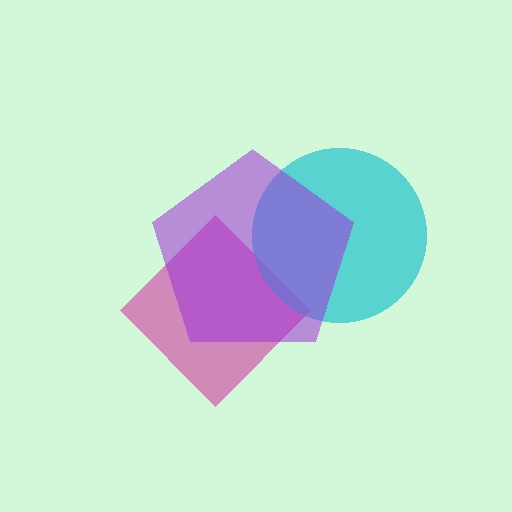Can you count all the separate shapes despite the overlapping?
Yes, there are 3 separate shapes.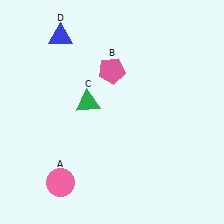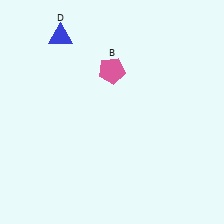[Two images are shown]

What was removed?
The pink circle (A), the green triangle (C) were removed in Image 2.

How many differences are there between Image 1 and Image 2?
There are 2 differences between the two images.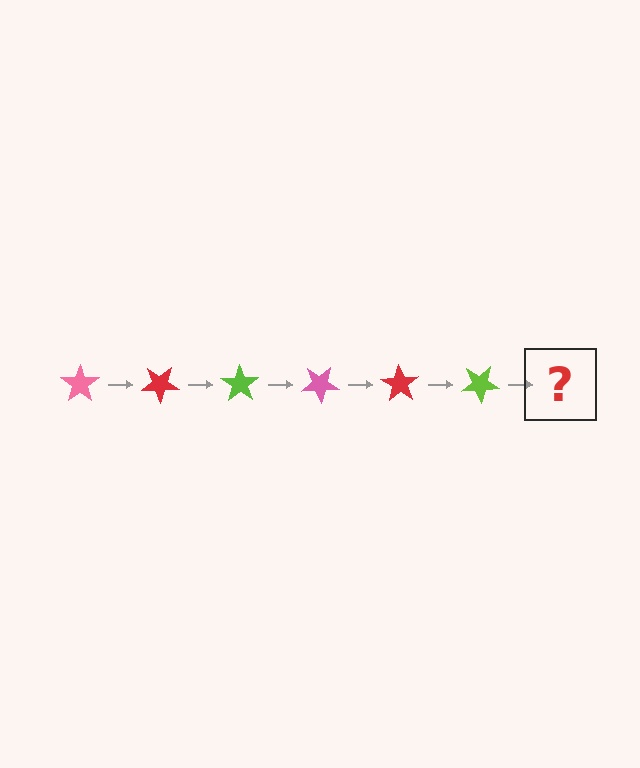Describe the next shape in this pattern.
It should be a pink star, rotated 210 degrees from the start.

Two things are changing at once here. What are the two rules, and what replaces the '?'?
The two rules are that it rotates 35 degrees each step and the color cycles through pink, red, and lime. The '?' should be a pink star, rotated 210 degrees from the start.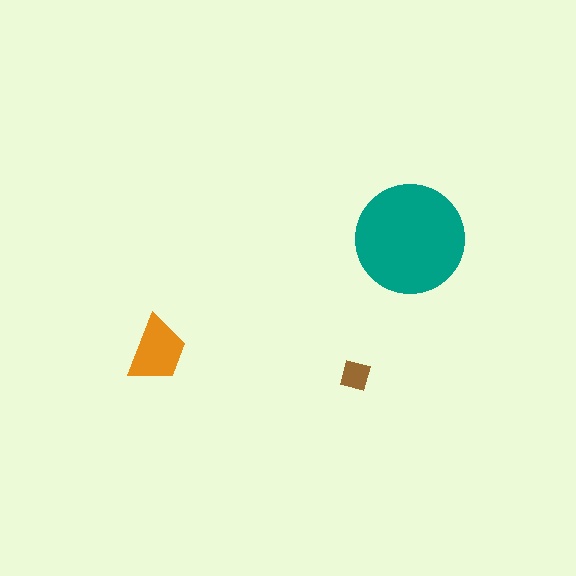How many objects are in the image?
There are 3 objects in the image.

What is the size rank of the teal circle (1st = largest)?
1st.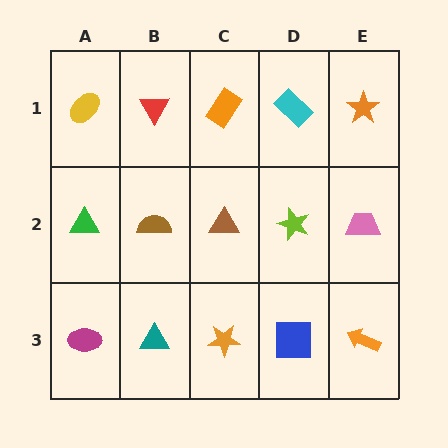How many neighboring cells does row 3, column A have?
2.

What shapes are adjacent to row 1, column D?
A lime star (row 2, column D), an orange rectangle (row 1, column C), an orange star (row 1, column E).